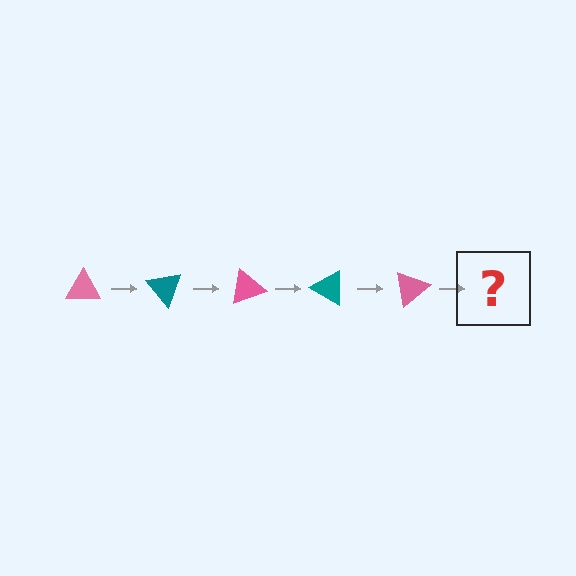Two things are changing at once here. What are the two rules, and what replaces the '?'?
The two rules are that it rotates 50 degrees each step and the color cycles through pink and teal. The '?' should be a teal triangle, rotated 250 degrees from the start.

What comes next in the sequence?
The next element should be a teal triangle, rotated 250 degrees from the start.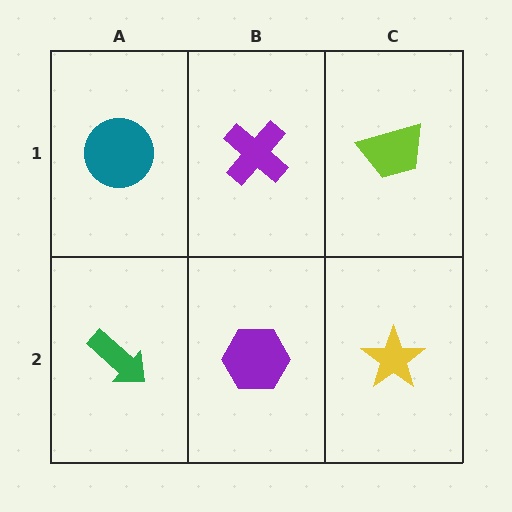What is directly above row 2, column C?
A lime trapezoid.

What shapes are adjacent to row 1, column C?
A yellow star (row 2, column C), a purple cross (row 1, column B).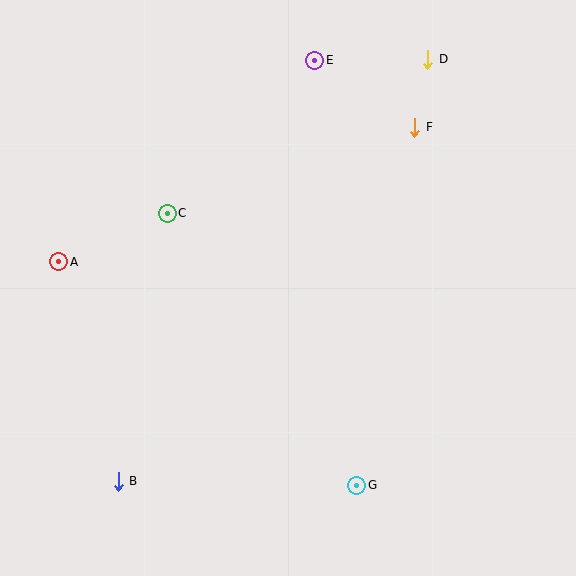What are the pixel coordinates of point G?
Point G is at (357, 485).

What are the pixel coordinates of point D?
Point D is at (428, 59).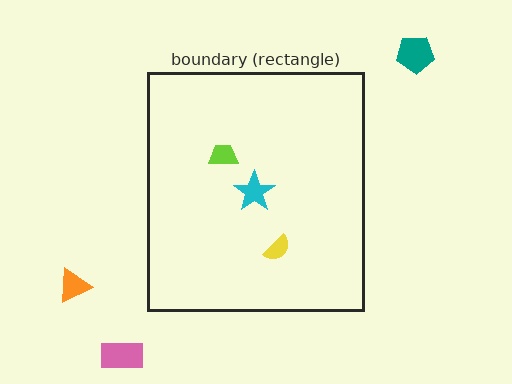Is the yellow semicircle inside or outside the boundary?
Inside.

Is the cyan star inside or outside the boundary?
Inside.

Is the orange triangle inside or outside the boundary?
Outside.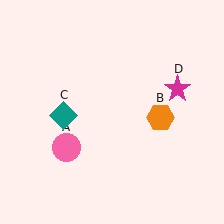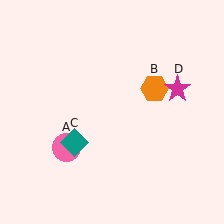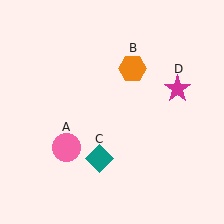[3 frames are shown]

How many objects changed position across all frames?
2 objects changed position: orange hexagon (object B), teal diamond (object C).